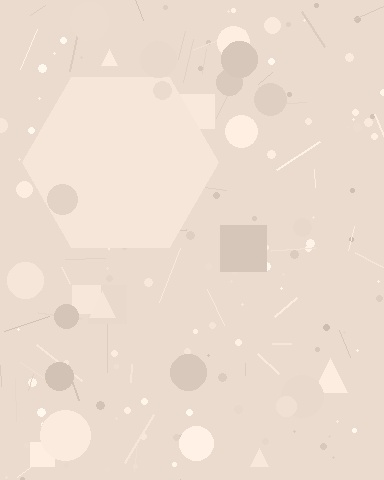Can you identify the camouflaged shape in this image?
The camouflaged shape is a hexagon.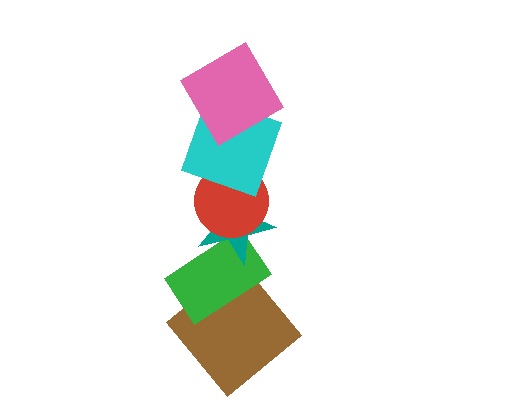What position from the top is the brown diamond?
The brown diamond is 6th from the top.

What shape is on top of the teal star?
The red circle is on top of the teal star.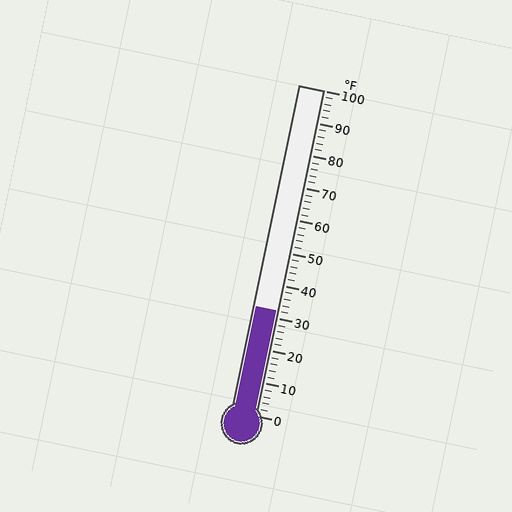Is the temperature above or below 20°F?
The temperature is above 20°F.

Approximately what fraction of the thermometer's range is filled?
The thermometer is filled to approximately 30% of its range.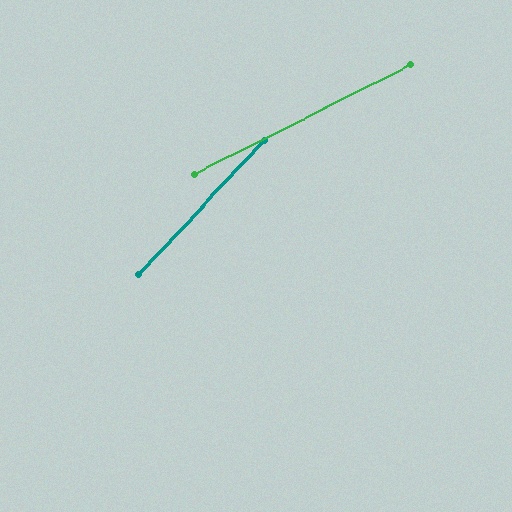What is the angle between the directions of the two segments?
Approximately 20 degrees.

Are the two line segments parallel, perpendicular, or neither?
Neither parallel nor perpendicular — they differ by about 20°.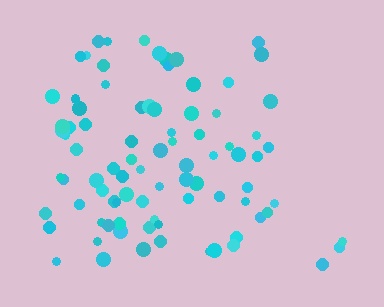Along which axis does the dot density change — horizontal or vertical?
Horizontal.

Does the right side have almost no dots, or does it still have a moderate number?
Still a moderate number, just noticeably fewer than the left.